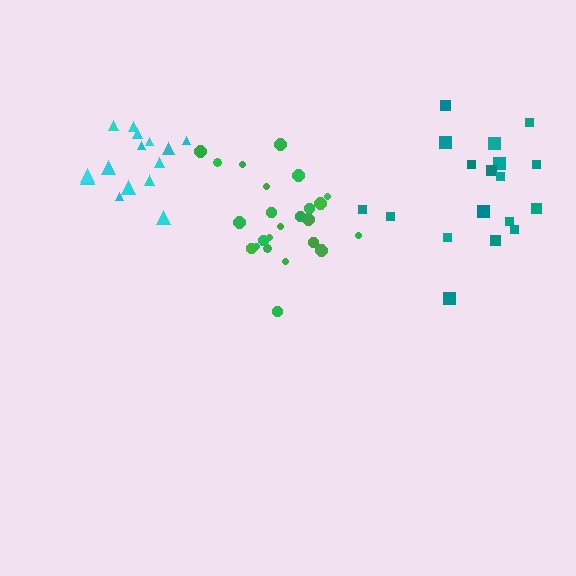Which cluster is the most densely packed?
Cyan.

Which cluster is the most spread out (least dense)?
Teal.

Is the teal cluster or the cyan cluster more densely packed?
Cyan.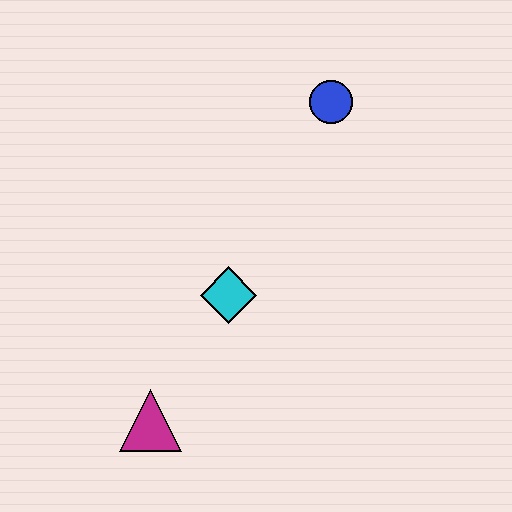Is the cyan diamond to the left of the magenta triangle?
No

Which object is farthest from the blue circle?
The magenta triangle is farthest from the blue circle.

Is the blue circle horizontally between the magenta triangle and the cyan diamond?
No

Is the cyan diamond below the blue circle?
Yes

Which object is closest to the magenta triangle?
The cyan diamond is closest to the magenta triangle.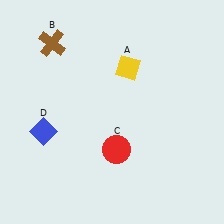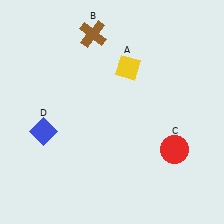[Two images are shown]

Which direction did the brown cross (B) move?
The brown cross (B) moved right.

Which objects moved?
The objects that moved are: the brown cross (B), the red circle (C).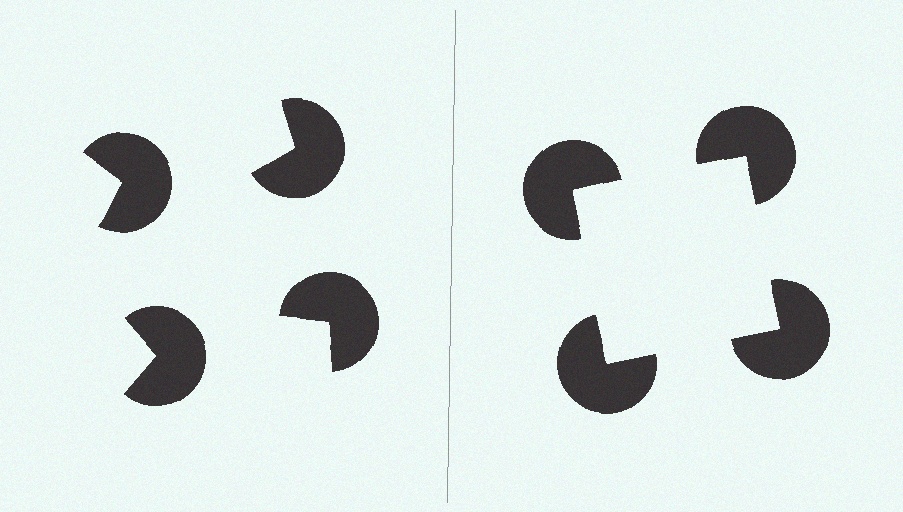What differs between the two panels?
The pac-man discs are positioned identically on both sides; only the wedge orientations differ. On the right they align to a square; on the left they are misaligned.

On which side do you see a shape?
An illusory square appears on the right side. On the left side the wedge cuts are rotated, so no coherent shape forms.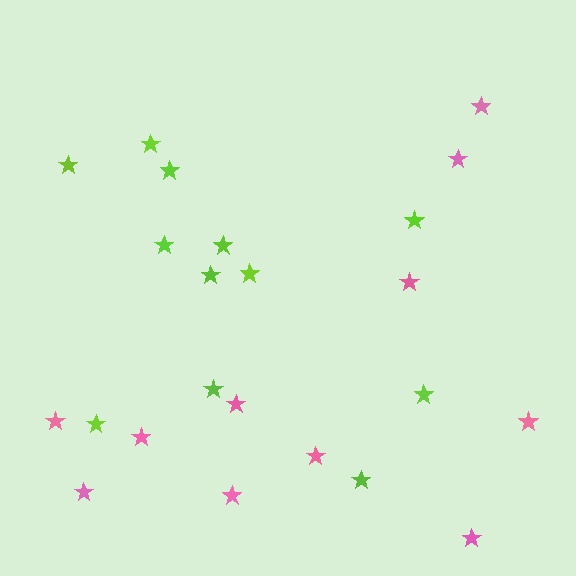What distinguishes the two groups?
There are 2 groups: one group of lime stars (12) and one group of pink stars (11).